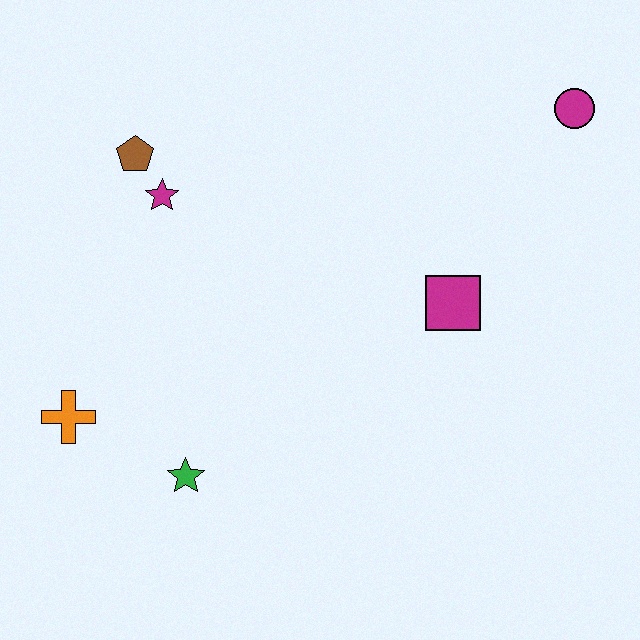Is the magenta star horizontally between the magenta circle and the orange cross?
Yes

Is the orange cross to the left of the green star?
Yes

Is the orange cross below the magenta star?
Yes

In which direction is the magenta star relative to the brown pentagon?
The magenta star is below the brown pentagon.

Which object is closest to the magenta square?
The magenta circle is closest to the magenta square.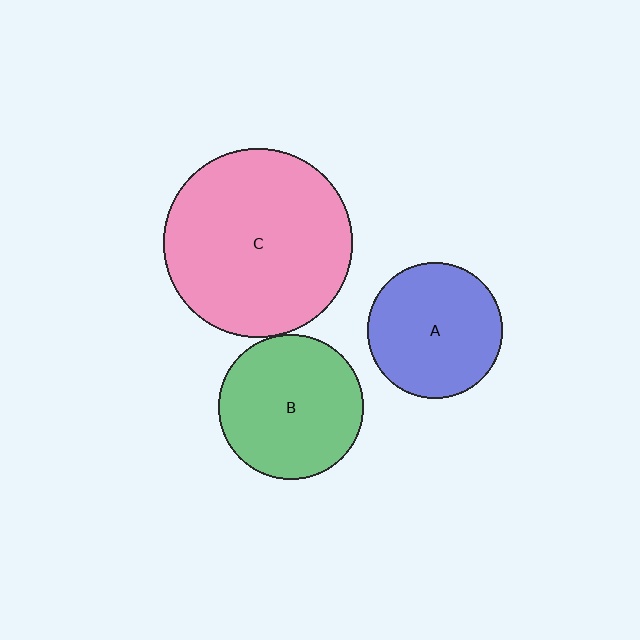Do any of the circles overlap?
No, none of the circles overlap.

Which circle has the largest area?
Circle C (pink).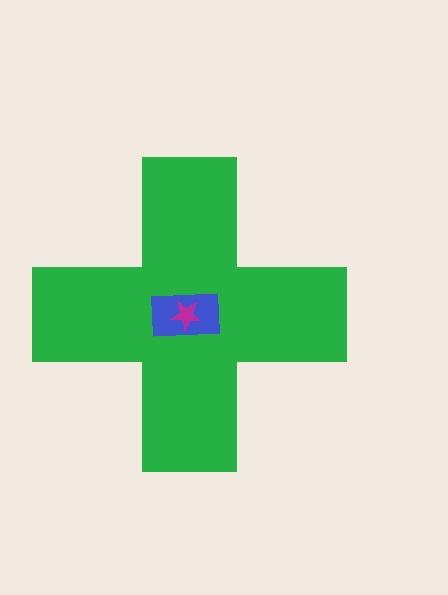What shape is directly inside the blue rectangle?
The magenta star.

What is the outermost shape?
The green cross.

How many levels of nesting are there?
3.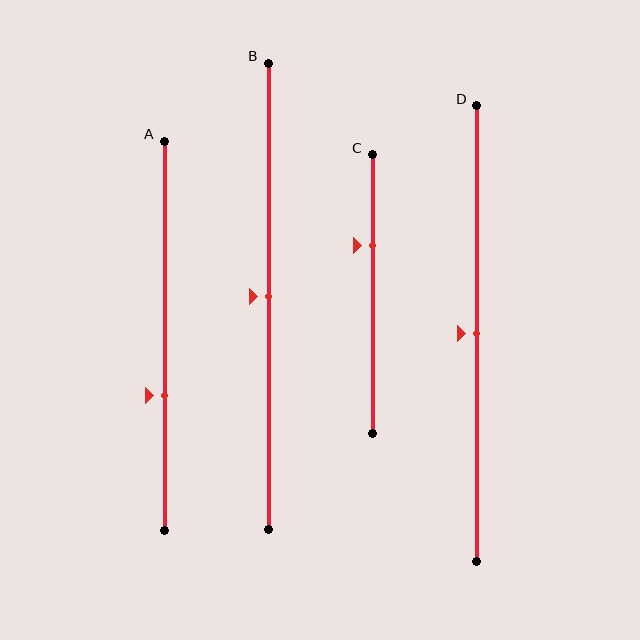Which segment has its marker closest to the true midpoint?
Segment B has its marker closest to the true midpoint.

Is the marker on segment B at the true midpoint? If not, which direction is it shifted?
Yes, the marker on segment B is at the true midpoint.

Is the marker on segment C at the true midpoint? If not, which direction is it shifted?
No, the marker on segment C is shifted upward by about 18% of the segment length.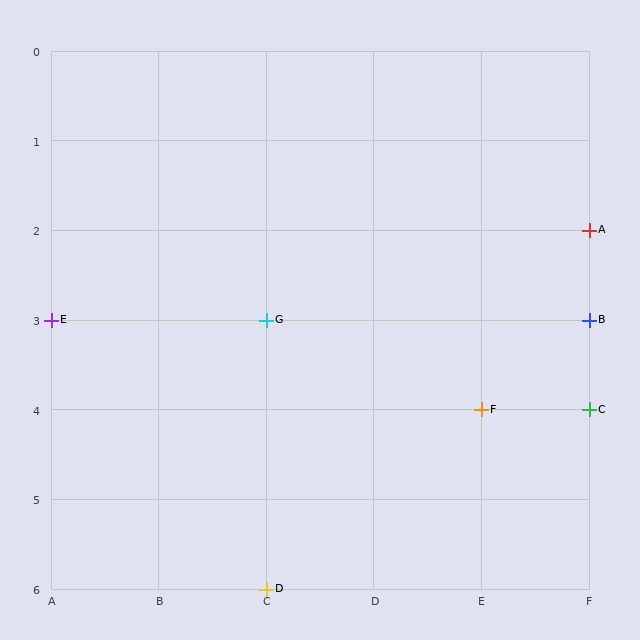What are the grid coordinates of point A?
Point A is at grid coordinates (F, 2).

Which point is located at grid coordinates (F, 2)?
Point A is at (F, 2).